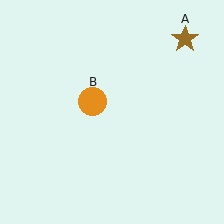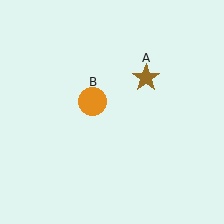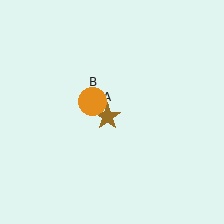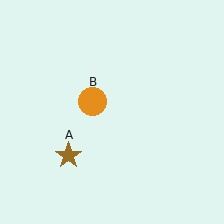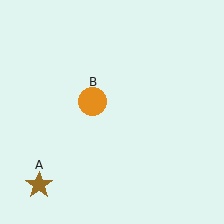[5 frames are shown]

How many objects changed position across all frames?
1 object changed position: brown star (object A).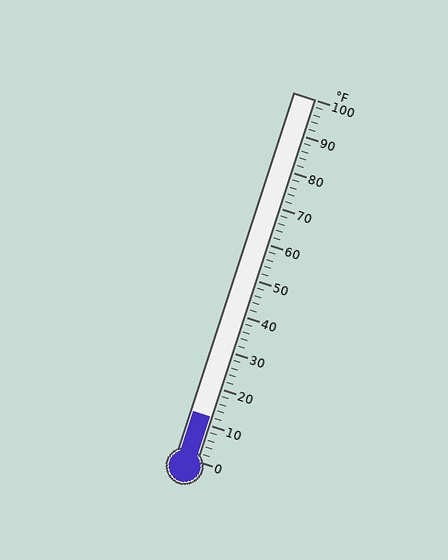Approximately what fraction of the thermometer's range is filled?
The thermometer is filled to approximately 10% of its range.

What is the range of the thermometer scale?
The thermometer scale ranges from 0°F to 100°F.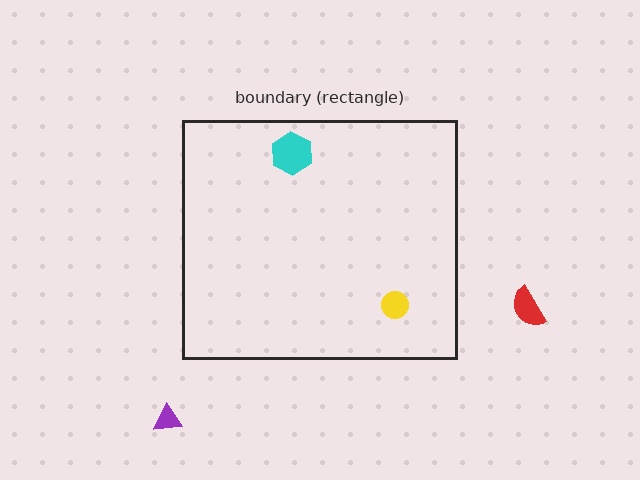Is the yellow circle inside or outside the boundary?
Inside.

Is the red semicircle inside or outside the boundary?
Outside.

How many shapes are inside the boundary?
2 inside, 2 outside.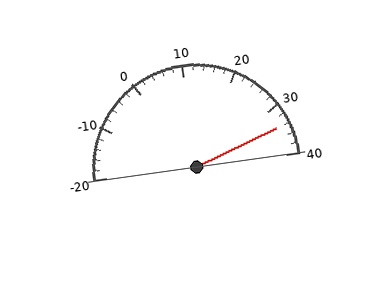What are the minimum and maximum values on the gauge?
The gauge ranges from -20 to 40.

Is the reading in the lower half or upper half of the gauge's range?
The reading is in the upper half of the range (-20 to 40).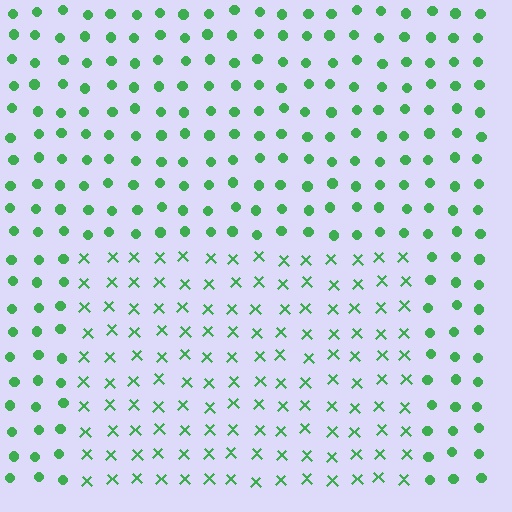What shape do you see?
I see a rectangle.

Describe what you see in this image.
The image is filled with small green elements arranged in a uniform grid. A rectangle-shaped region contains X marks, while the surrounding area contains circles. The boundary is defined purely by the change in element shape.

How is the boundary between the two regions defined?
The boundary is defined by a change in element shape: X marks inside vs. circles outside. All elements share the same color and spacing.